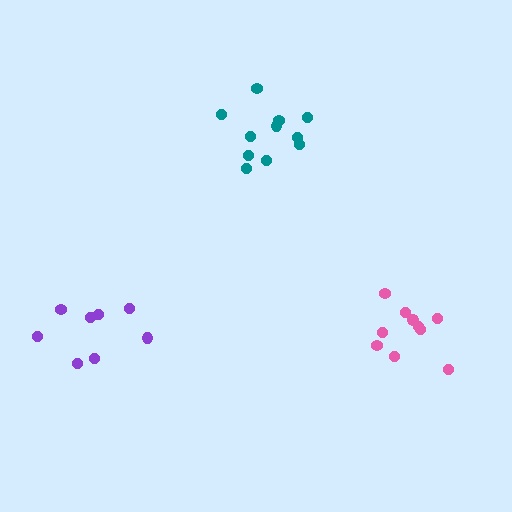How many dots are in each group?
Group 1: 11 dots, Group 2: 8 dots, Group 3: 10 dots (29 total).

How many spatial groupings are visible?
There are 3 spatial groupings.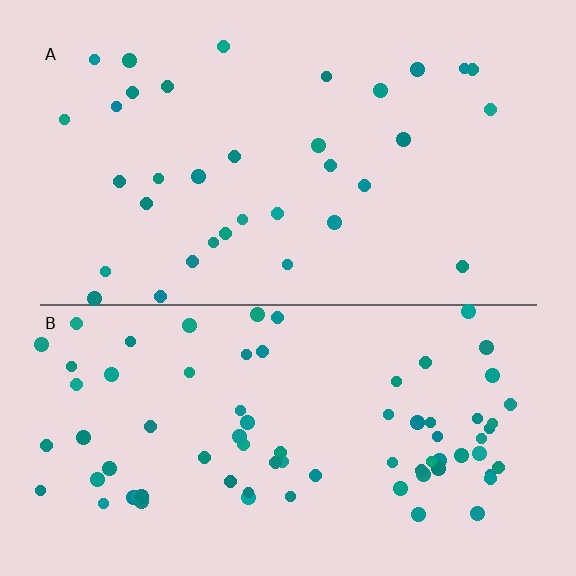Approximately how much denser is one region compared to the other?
Approximately 2.2× — region B over region A.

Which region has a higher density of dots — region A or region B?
B (the bottom).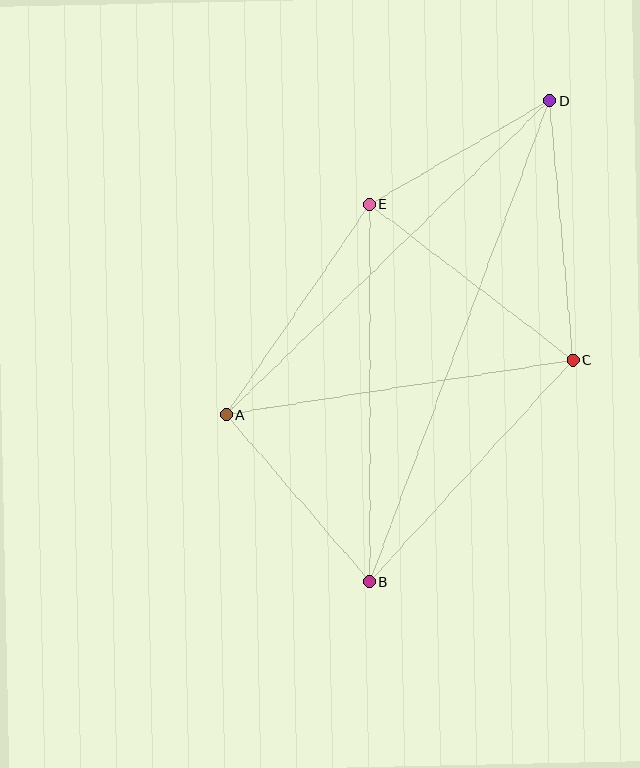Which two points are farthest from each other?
Points B and D are farthest from each other.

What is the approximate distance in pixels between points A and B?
The distance between A and B is approximately 220 pixels.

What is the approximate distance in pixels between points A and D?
The distance between A and D is approximately 451 pixels.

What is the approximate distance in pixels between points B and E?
The distance between B and E is approximately 377 pixels.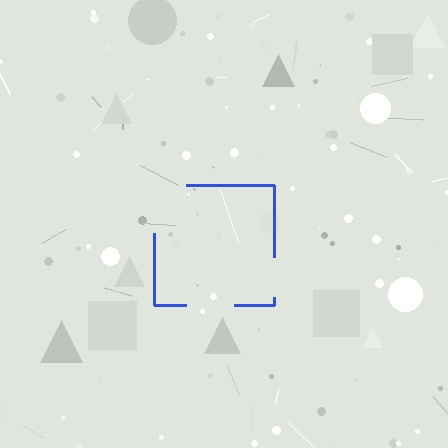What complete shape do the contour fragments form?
The contour fragments form a square.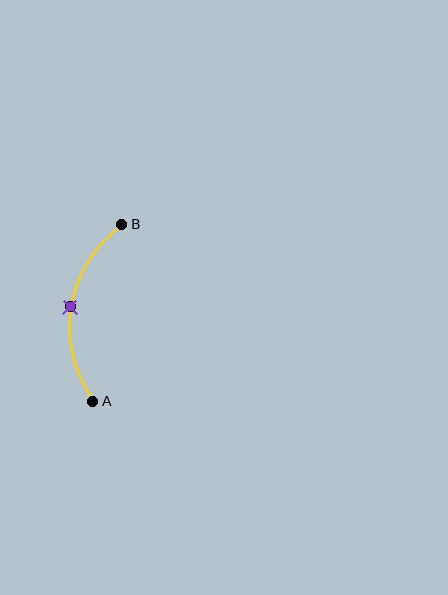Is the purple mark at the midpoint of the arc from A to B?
Yes. The purple mark lies on the arc at equal arc-length from both A and B — it is the arc midpoint.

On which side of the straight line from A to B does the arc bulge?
The arc bulges to the left of the straight line connecting A and B.